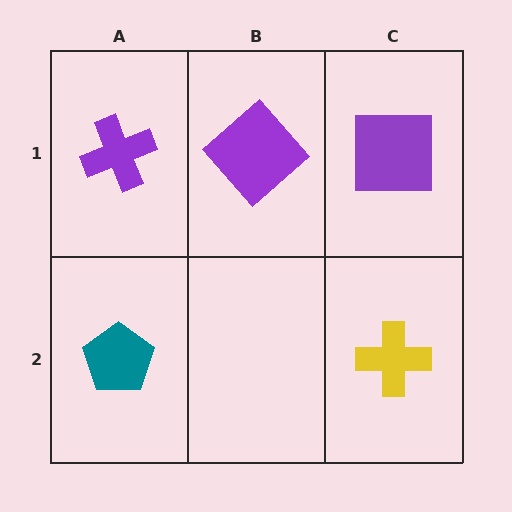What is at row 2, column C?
A yellow cross.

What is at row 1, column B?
A purple diamond.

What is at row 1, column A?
A purple cross.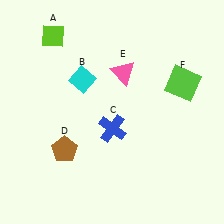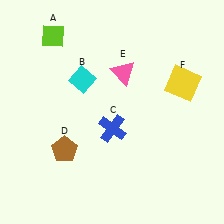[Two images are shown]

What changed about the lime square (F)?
In Image 1, F is lime. In Image 2, it changed to yellow.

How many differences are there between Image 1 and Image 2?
There is 1 difference between the two images.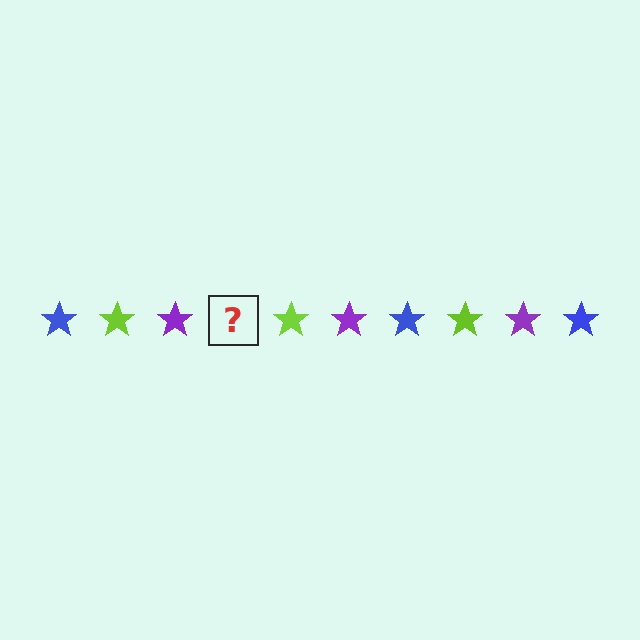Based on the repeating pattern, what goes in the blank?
The blank should be a blue star.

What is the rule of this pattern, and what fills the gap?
The rule is that the pattern cycles through blue, lime, purple stars. The gap should be filled with a blue star.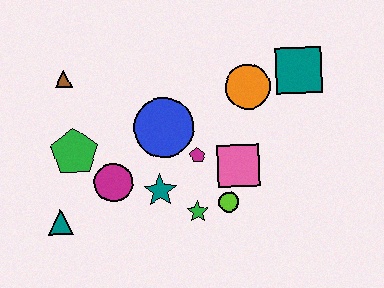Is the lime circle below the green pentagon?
Yes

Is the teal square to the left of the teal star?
No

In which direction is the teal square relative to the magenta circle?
The teal square is to the right of the magenta circle.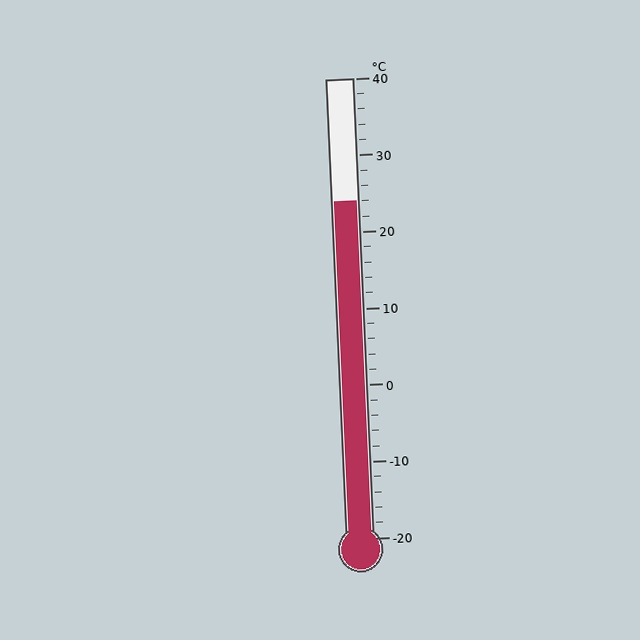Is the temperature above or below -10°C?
The temperature is above -10°C.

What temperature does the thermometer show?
The thermometer shows approximately 24°C.